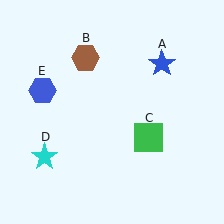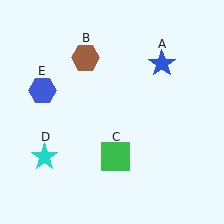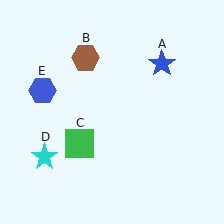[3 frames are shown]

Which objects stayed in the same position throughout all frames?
Blue star (object A) and brown hexagon (object B) and cyan star (object D) and blue hexagon (object E) remained stationary.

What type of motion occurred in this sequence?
The green square (object C) rotated clockwise around the center of the scene.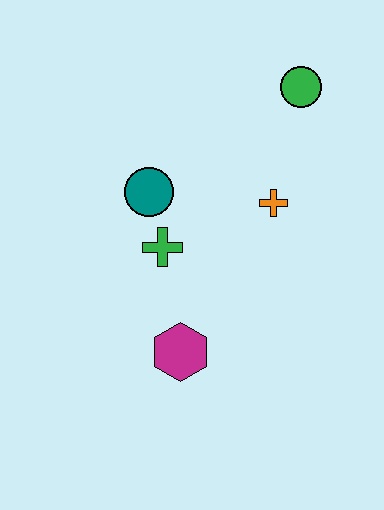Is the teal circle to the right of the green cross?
No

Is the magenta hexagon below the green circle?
Yes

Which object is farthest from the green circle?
The magenta hexagon is farthest from the green circle.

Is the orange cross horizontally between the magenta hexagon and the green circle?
Yes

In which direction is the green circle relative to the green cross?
The green circle is above the green cross.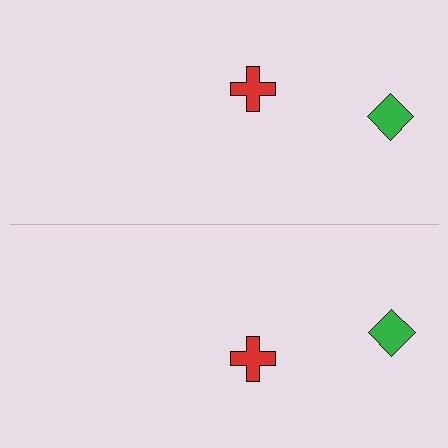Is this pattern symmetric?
Yes, this pattern has bilateral (reflection) symmetry.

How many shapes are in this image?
There are 4 shapes in this image.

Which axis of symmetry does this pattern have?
The pattern has a horizontal axis of symmetry running through the center of the image.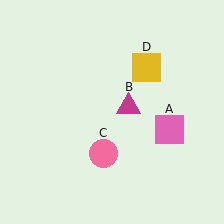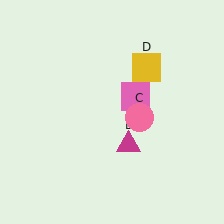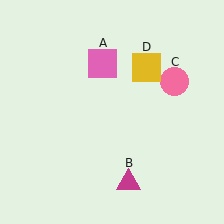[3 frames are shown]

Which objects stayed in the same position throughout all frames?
Yellow square (object D) remained stationary.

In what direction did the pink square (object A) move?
The pink square (object A) moved up and to the left.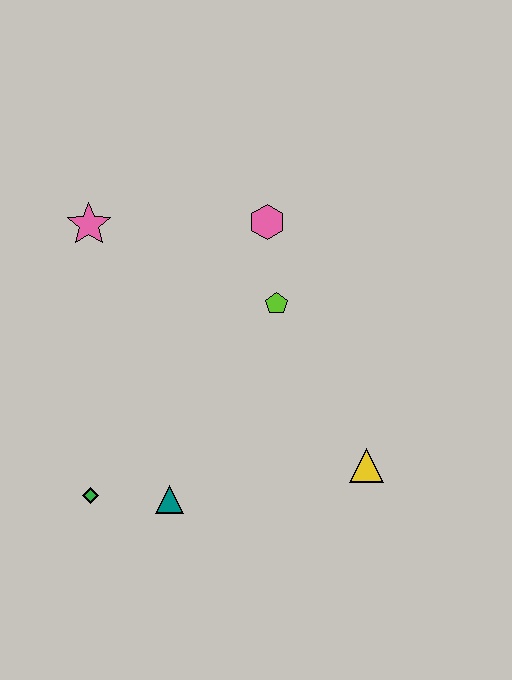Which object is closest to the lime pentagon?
The pink hexagon is closest to the lime pentagon.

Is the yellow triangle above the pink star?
No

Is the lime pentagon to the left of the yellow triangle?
Yes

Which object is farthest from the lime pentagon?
The green diamond is farthest from the lime pentagon.